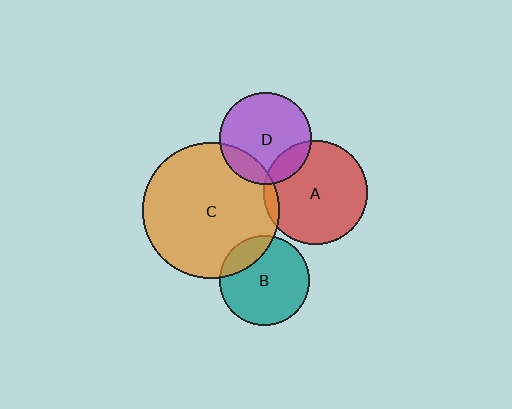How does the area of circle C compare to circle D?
Approximately 2.2 times.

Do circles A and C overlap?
Yes.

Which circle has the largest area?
Circle C (orange).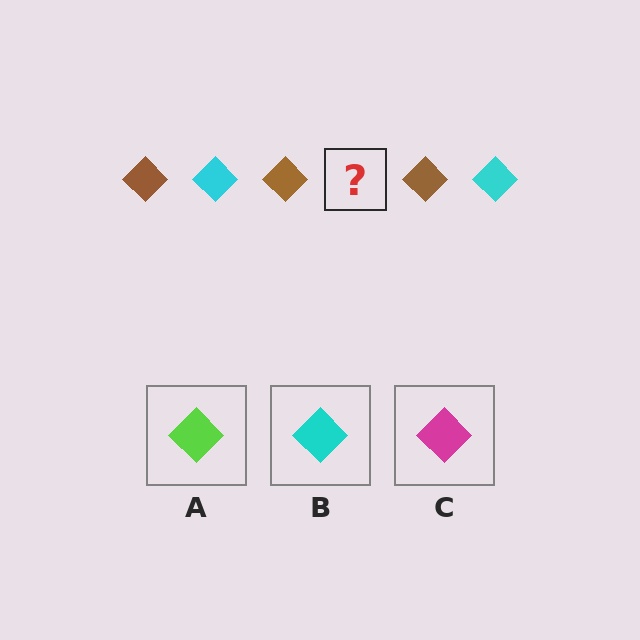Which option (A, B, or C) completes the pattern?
B.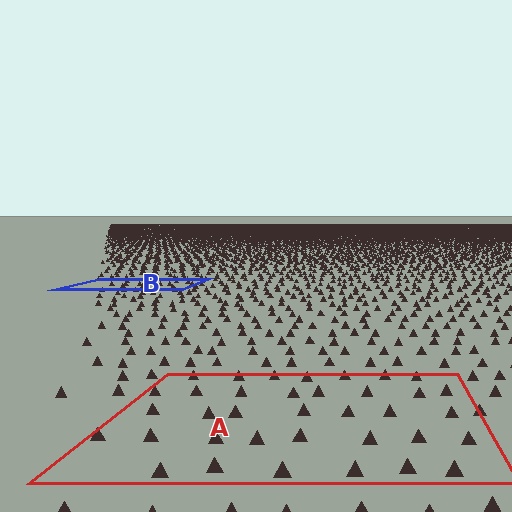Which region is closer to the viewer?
Region A is closer. The texture elements there are larger and more spread out.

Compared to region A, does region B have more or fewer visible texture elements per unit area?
Region B has more texture elements per unit area — they are packed more densely because it is farther away.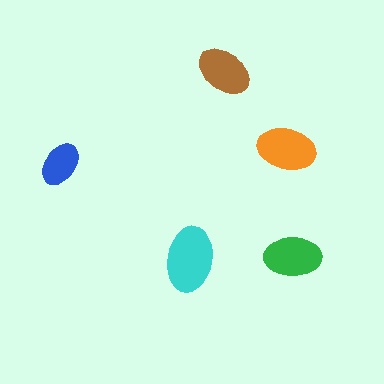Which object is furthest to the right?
The green ellipse is rightmost.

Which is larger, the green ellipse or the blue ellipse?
The green one.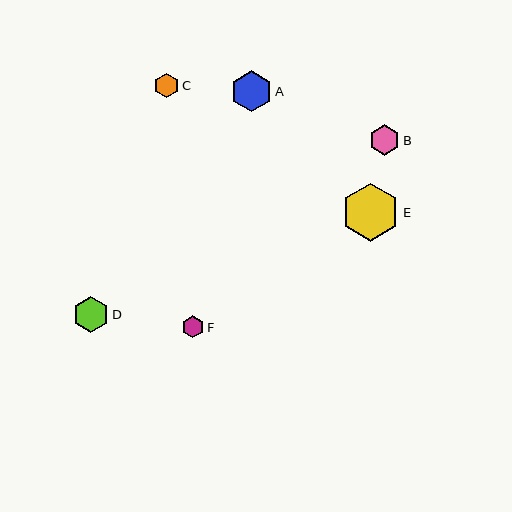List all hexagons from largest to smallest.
From largest to smallest: E, A, D, B, C, F.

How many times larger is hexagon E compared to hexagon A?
Hexagon E is approximately 1.4 times the size of hexagon A.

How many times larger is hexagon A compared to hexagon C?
Hexagon A is approximately 1.7 times the size of hexagon C.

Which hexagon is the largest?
Hexagon E is the largest with a size of approximately 58 pixels.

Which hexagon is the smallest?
Hexagon F is the smallest with a size of approximately 22 pixels.